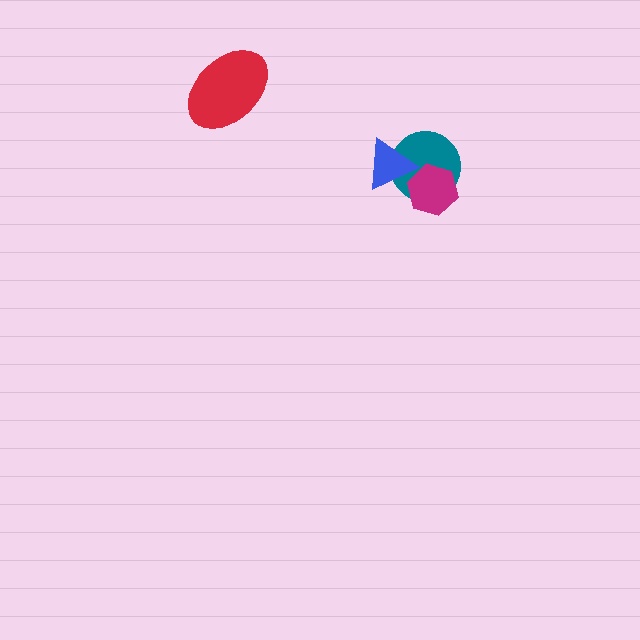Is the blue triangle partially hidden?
No, no other shape covers it.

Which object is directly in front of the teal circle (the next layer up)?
The magenta hexagon is directly in front of the teal circle.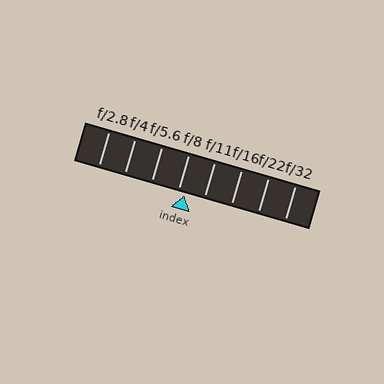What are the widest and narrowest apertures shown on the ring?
The widest aperture shown is f/2.8 and the narrowest is f/32.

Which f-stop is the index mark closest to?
The index mark is closest to f/8.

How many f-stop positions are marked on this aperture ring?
There are 8 f-stop positions marked.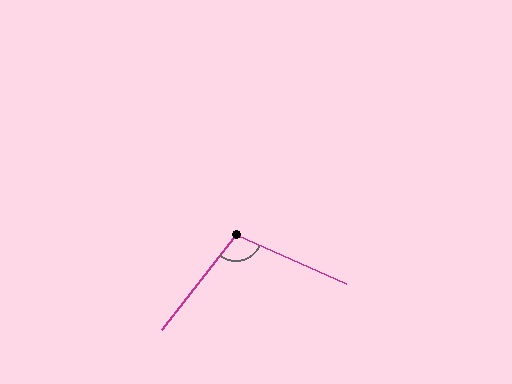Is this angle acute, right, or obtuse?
It is obtuse.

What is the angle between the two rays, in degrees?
Approximately 104 degrees.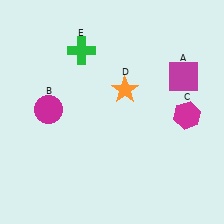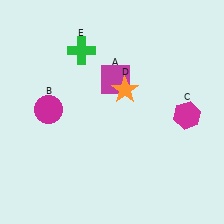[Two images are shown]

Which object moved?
The magenta square (A) moved left.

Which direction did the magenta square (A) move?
The magenta square (A) moved left.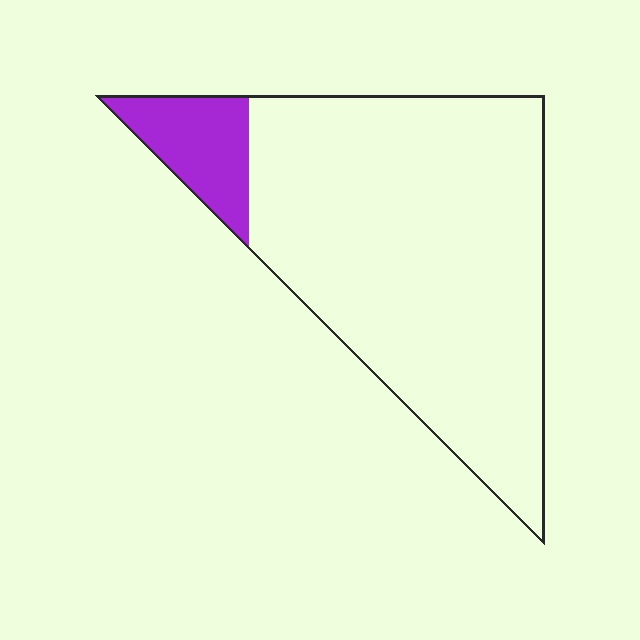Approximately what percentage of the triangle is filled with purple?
Approximately 10%.